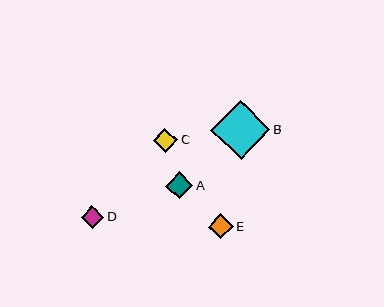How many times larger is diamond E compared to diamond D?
Diamond E is approximately 1.1 times the size of diamond D.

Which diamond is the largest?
Diamond B is the largest with a size of approximately 59 pixels.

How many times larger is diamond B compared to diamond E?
Diamond B is approximately 2.4 times the size of diamond E.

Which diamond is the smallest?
Diamond D is the smallest with a size of approximately 23 pixels.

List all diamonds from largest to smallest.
From largest to smallest: B, A, E, C, D.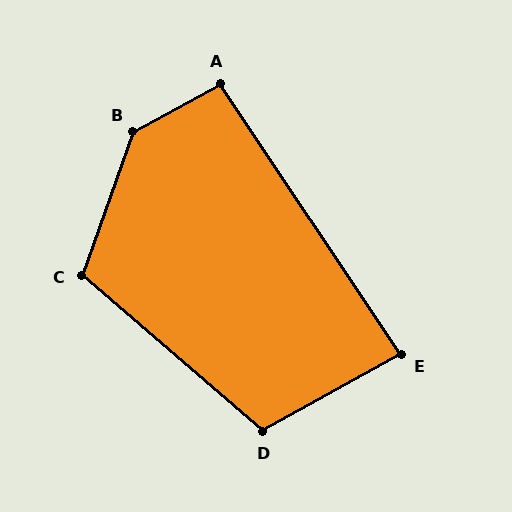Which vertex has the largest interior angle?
B, at approximately 138 degrees.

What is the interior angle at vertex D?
Approximately 110 degrees (obtuse).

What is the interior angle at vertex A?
Approximately 96 degrees (obtuse).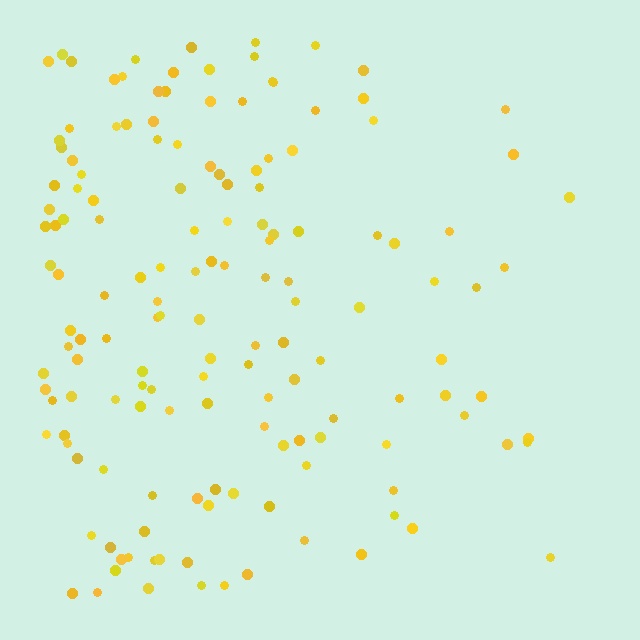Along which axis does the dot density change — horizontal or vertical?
Horizontal.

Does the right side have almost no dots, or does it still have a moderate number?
Still a moderate number, just noticeably fewer than the left.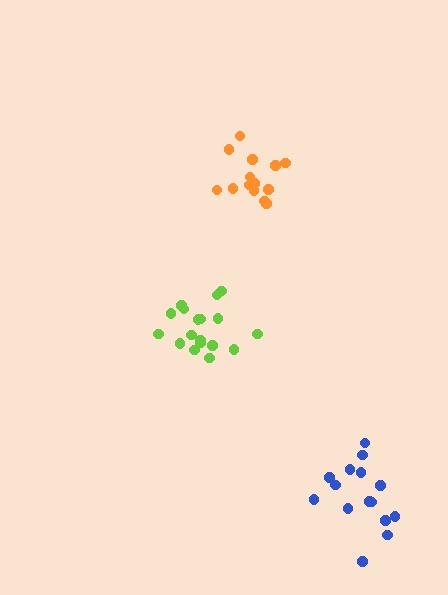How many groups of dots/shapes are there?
There are 3 groups.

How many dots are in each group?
Group 1: 15 dots, Group 2: 14 dots, Group 3: 18 dots (47 total).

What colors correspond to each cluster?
The clusters are colored: blue, orange, lime.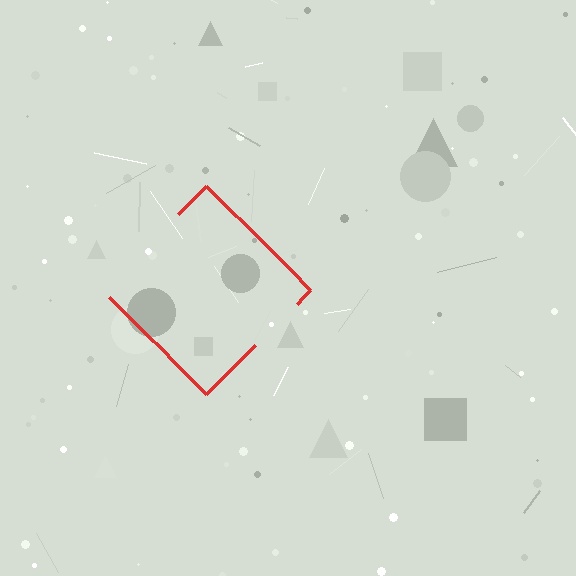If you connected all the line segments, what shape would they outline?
They would outline a diamond.